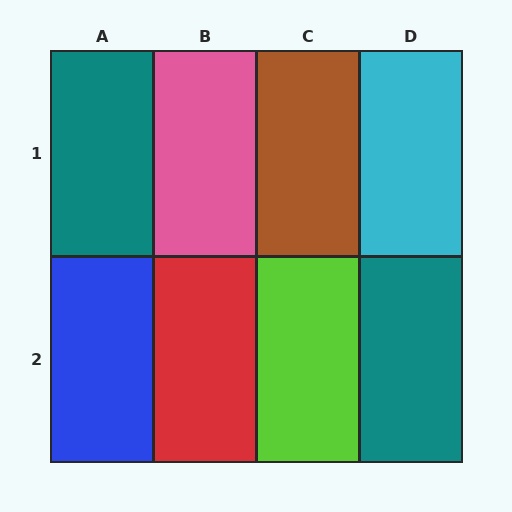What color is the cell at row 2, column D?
Teal.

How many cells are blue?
1 cell is blue.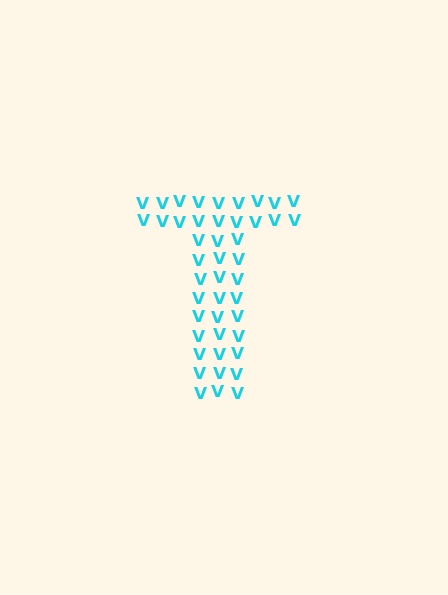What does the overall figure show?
The overall figure shows the letter T.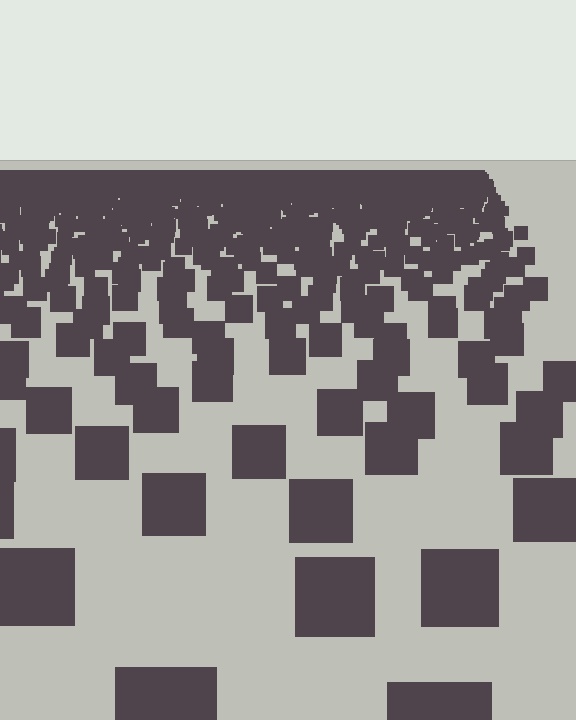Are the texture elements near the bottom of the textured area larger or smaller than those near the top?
Larger. Near the bottom, elements are closer to the viewer and appear at a bigger on-screen size.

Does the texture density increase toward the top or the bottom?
Density increases toward the top.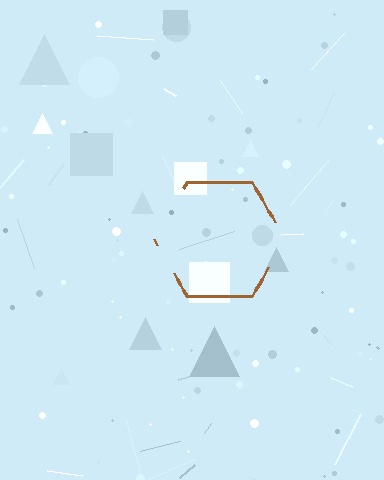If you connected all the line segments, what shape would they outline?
They would outline a hexagon.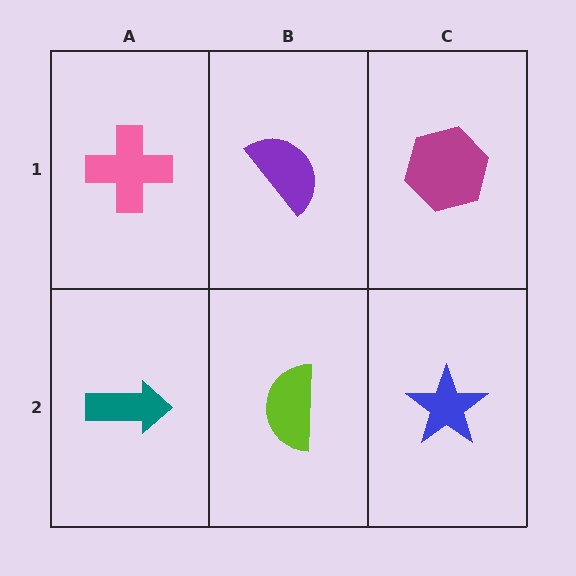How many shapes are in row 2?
3 shapes.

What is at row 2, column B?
A lime semicircle.